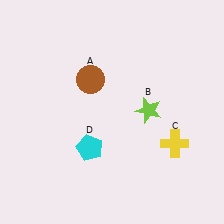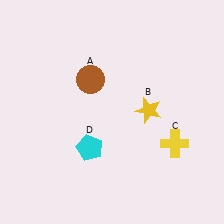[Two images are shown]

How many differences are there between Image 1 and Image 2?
There is 1 difference between the two images.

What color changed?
The star (B) changed from lime in Image 1 to yellow in Image 2.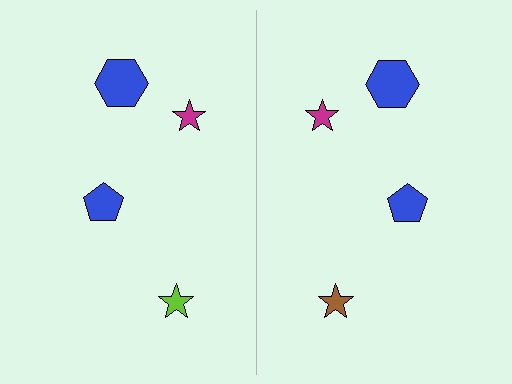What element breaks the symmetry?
The brown star on the right side breaks the symmetry — its mirror counterpart is lime.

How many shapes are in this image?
There are 8 shapes in this image.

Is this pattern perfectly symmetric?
No, the pattern is not perfectly symmetric. The brown star on the right side breaks the symmetry — its mirror counterpart is lime.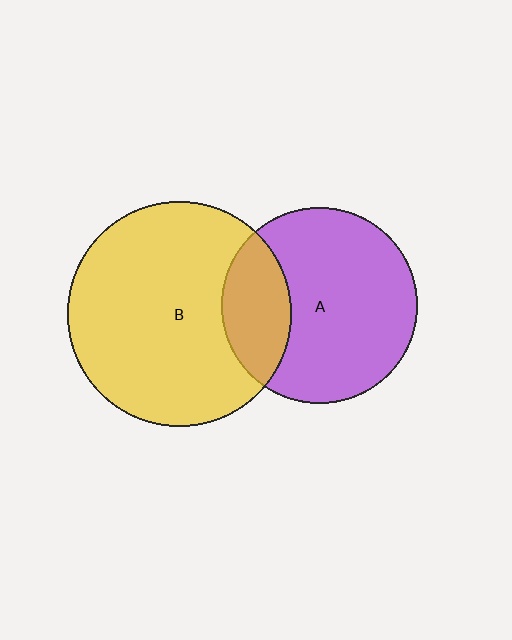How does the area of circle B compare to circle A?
Approximately 1.3 times.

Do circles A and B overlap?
Yes.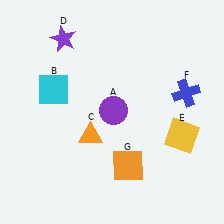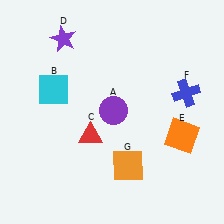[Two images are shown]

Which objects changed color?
C changed from orange to red. E changed from yellow to orange.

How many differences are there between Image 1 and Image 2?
There are 2 differences between the two images.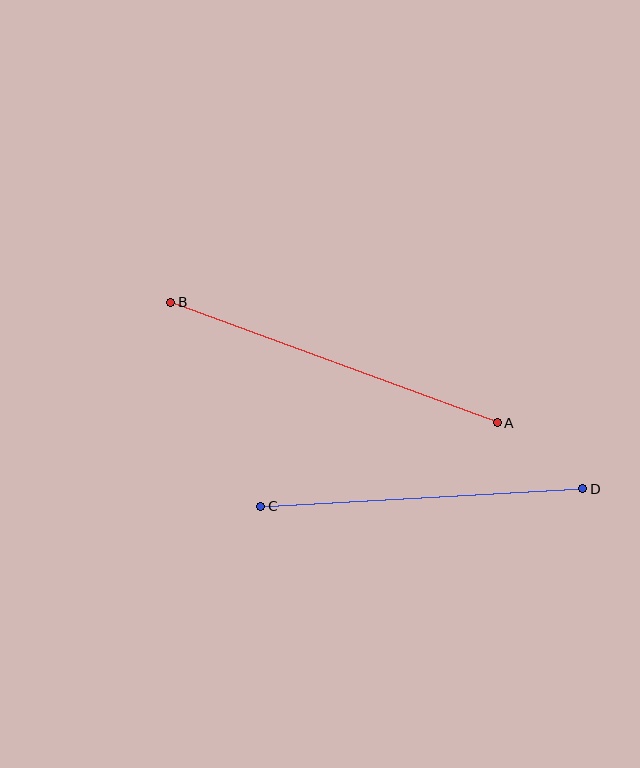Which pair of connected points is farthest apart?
Points A and B are farthest apart.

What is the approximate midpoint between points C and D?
The midpoint is at approximately (422, 497) pixels.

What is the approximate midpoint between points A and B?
The midpoint is at approximately (334, 362) pixels.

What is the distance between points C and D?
The distance is approximately 323 pixels.